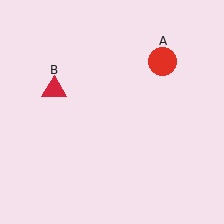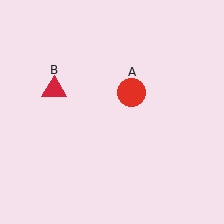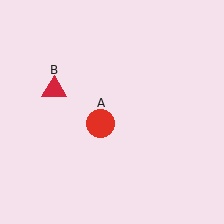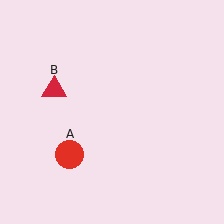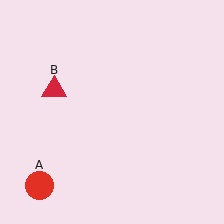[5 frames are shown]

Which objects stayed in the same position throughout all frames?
Red triangle (object B) remained stationary.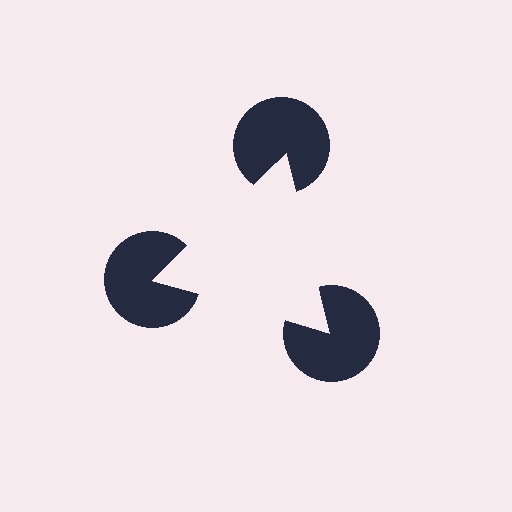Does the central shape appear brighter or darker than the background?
It typically appears slightly brighter than the background, even though no actual brightness change is drawn.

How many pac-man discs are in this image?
There are 3 — one at each vertex of the illusory triangle.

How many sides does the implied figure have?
3 sides.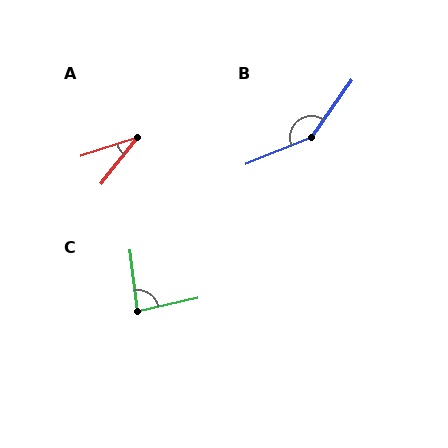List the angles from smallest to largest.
A (34°), C (84°), B (147°).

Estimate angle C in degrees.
Approximately 84 degrees.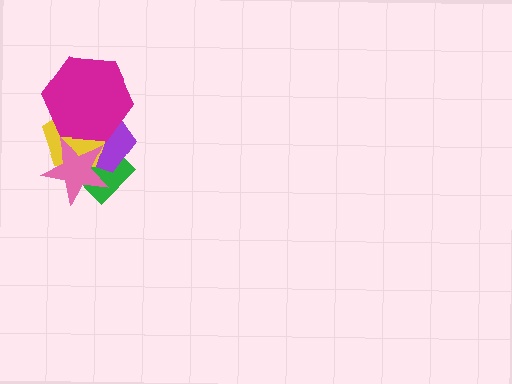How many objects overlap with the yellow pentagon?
4 objects overlap with the yellow pentagon.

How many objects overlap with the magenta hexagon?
4 objects overlap with the magenta hexagon.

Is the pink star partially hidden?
Yes, it is partially covered by another shape.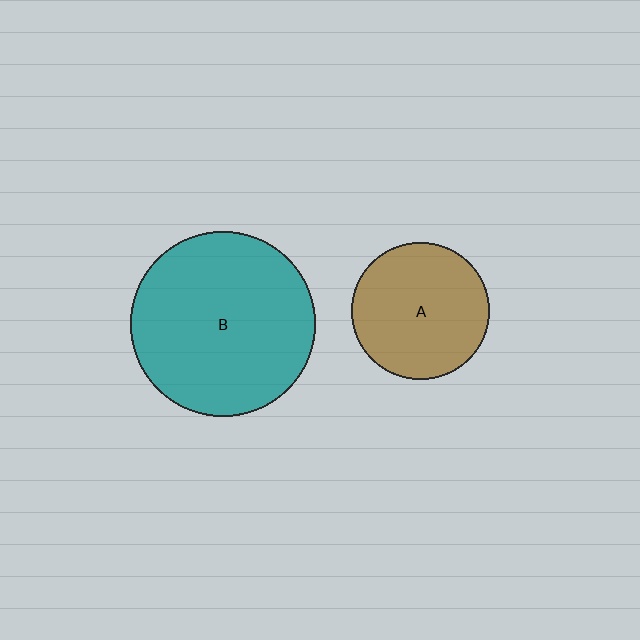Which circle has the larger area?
Circle B (teal).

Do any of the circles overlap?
No, none of the circles overlap.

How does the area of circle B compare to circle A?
Approximately 1.8 times.